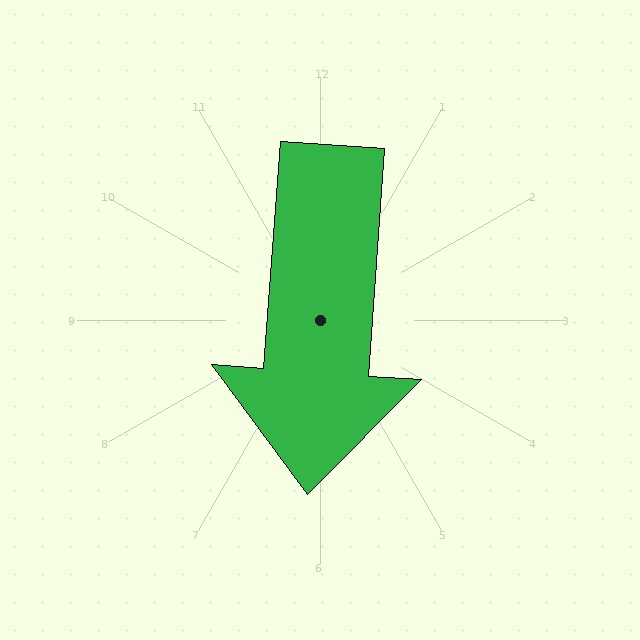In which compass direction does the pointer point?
South.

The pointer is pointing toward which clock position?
Roughly 6 o'clock.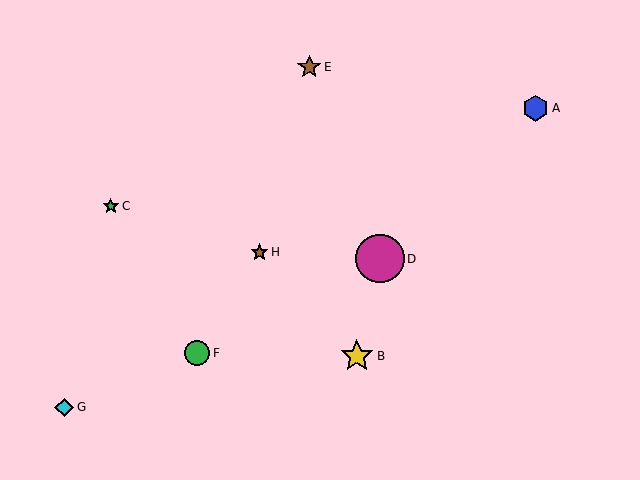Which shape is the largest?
The magenta circle (labeled D) is the largest.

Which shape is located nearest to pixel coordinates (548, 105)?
The blue hexagon (labeled A) at (536, 108) is nearest to that location.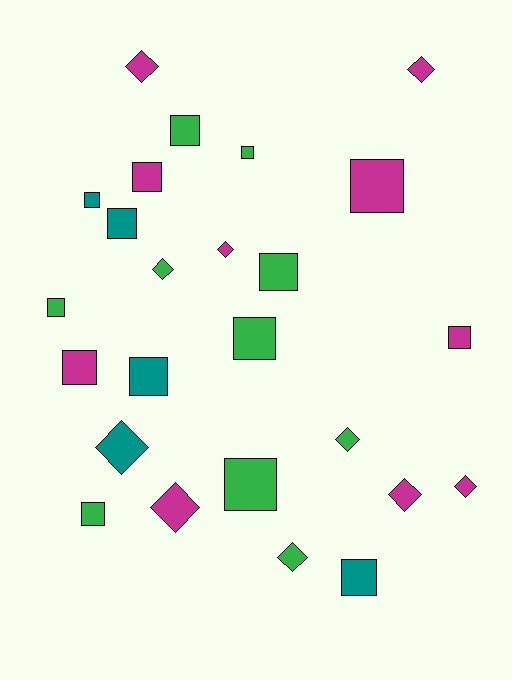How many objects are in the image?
There are 25 objects.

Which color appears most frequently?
Magenta, with 10 objects.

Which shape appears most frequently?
Square, with 15 objects.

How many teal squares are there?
There are 4 teal squares.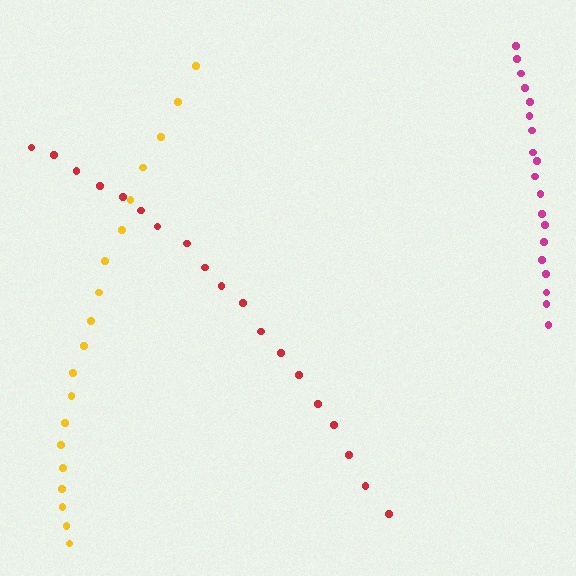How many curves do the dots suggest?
There are 3 distinct paths.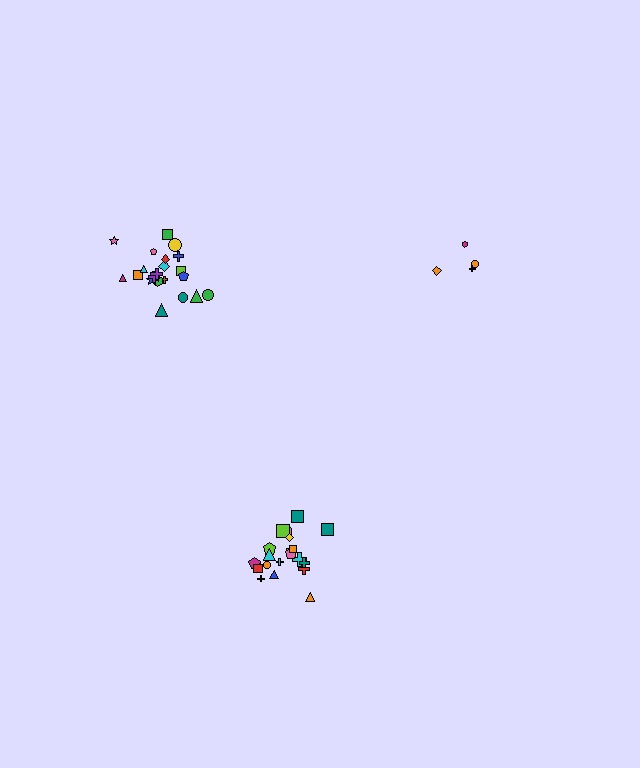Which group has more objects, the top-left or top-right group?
The top-left group.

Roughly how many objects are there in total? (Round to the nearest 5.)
Roughly 50 objects in total.